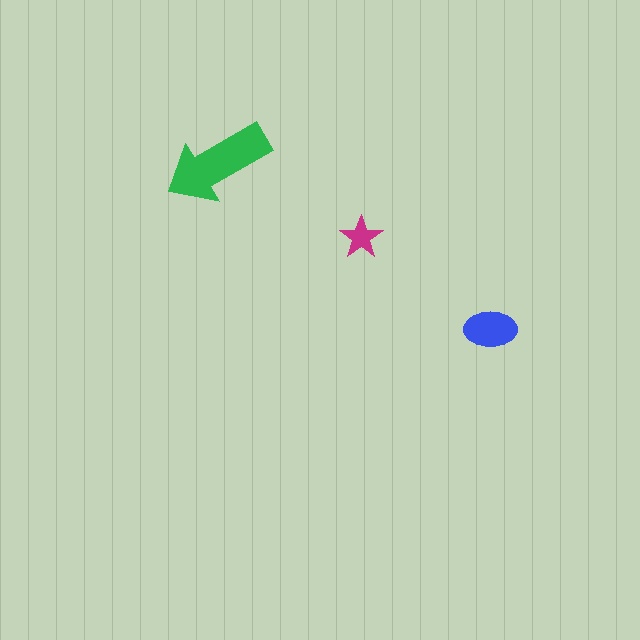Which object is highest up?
The green arrow is topmost.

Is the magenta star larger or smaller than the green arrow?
Smaller.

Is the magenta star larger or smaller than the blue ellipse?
Smaller.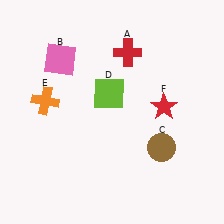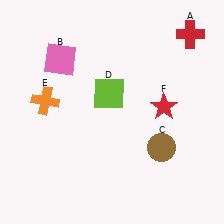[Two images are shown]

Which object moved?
The red cross (A) moved right.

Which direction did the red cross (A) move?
The red cross (A) moved right.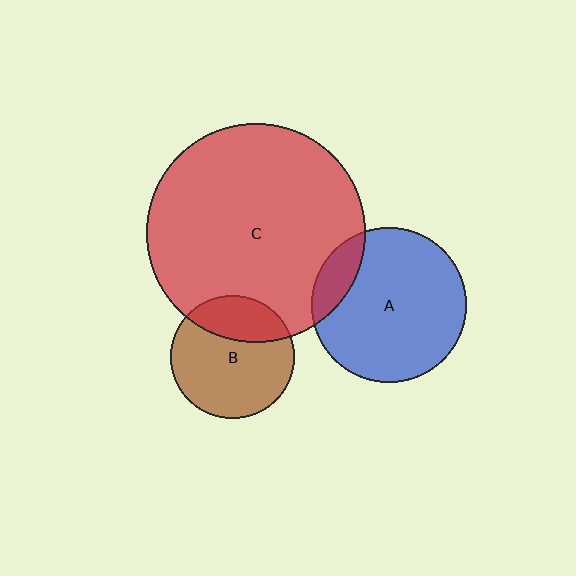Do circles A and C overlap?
Yes.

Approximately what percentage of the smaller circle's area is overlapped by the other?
Approximately 15%.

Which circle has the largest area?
Circle C (red).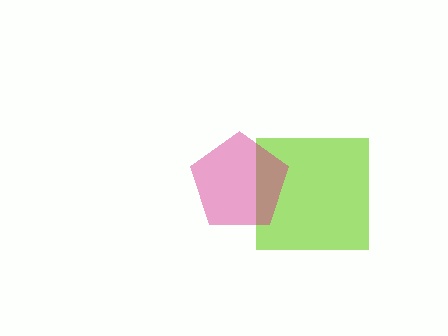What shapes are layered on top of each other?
The layered shapes are: a lime square, a magenta pentagon.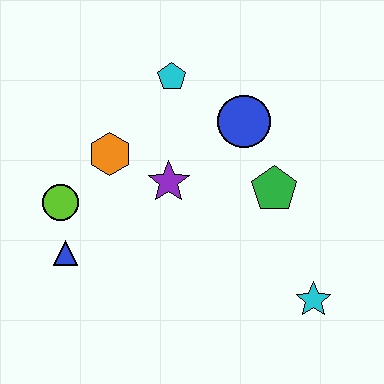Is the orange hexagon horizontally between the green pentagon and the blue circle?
No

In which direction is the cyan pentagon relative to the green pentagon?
The cyan pentagon is above the green pentagon.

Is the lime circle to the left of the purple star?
Yes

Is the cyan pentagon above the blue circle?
Yes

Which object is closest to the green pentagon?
The blue circle is closest to the green pentagon.